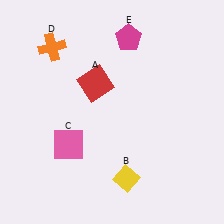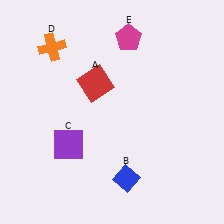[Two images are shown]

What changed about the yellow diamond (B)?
In Image 1, B is yellow. In Image 2, it changed to blue.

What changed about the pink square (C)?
In Image 1, C is pink. In Image 2, it changed to purple.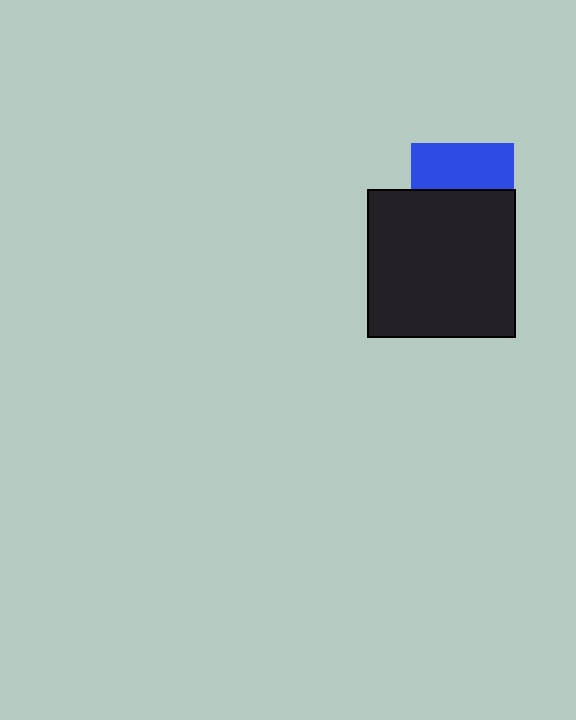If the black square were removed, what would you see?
You would see the complete blue square.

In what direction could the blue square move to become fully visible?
The blue square could move up. That would shift it out from behind the black square entirely.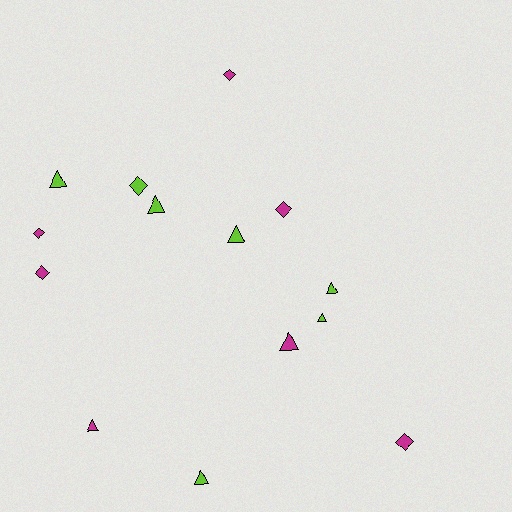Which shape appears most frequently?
Triangle, with 8 objects.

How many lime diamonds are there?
There is 1 lime diamond.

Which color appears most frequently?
Lime, with 7 objects.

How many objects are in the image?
There are 14 objects.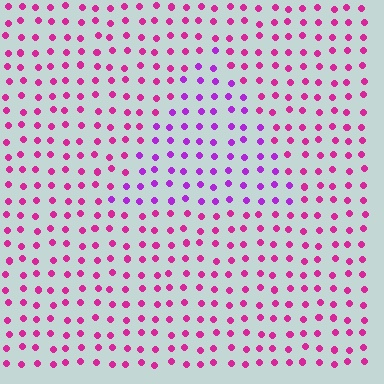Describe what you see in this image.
The image is filled with small magenta elements in a uniform arrangement. A triangle-shaped region is visible where the elements are tinted to a slightly different hue, forming a subtle color boundary.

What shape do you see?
I see a triangle.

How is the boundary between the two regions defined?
The boundary is defined purely by a slight shift in hue (about 34 degrees). Spacing, size, and orientation are identical on both sides.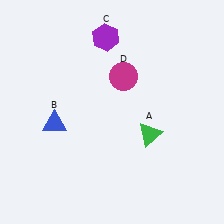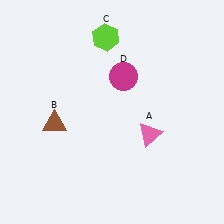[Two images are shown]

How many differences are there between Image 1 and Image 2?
There are 3 differences between the two images.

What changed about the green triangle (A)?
In Image 1, A is green. In Image 2, it changed to pink.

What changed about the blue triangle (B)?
In Image 1, B is blue. In Image 2, it changed to brown.